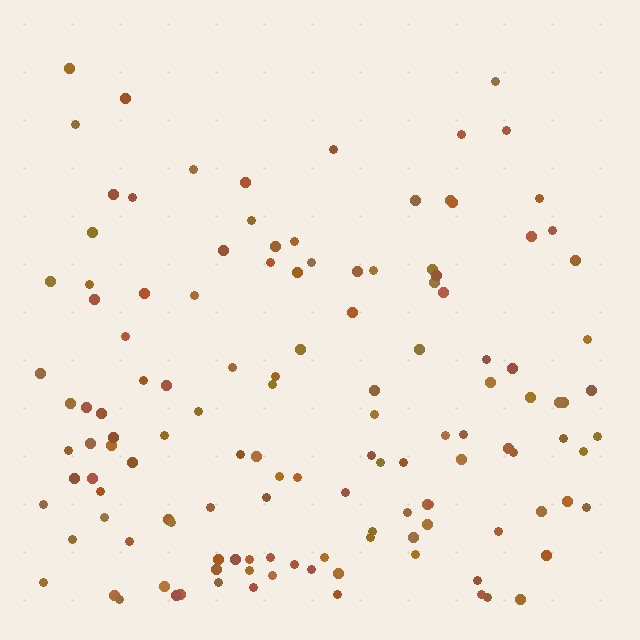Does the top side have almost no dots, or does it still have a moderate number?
Still a moderate number, just noticeably fewer than the bottom.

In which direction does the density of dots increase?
From top to bottom, with the bottom side densest.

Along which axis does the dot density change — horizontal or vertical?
Vertical.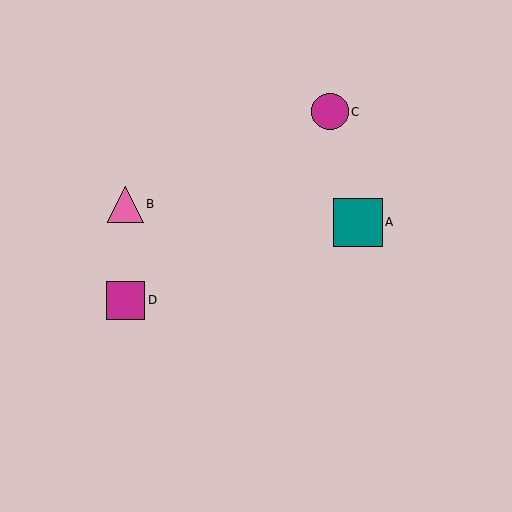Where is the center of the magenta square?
The center of the magenta square is at (126, 300).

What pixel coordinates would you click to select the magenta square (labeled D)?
Click at (126, 300) to select the magenta square D.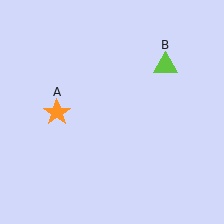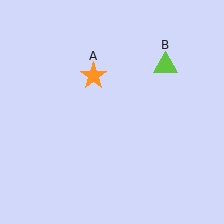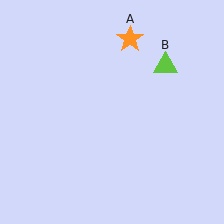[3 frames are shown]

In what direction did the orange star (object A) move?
The orange star (object A) moved up and to the right.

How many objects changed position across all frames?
1 object changed position: orange star (object A).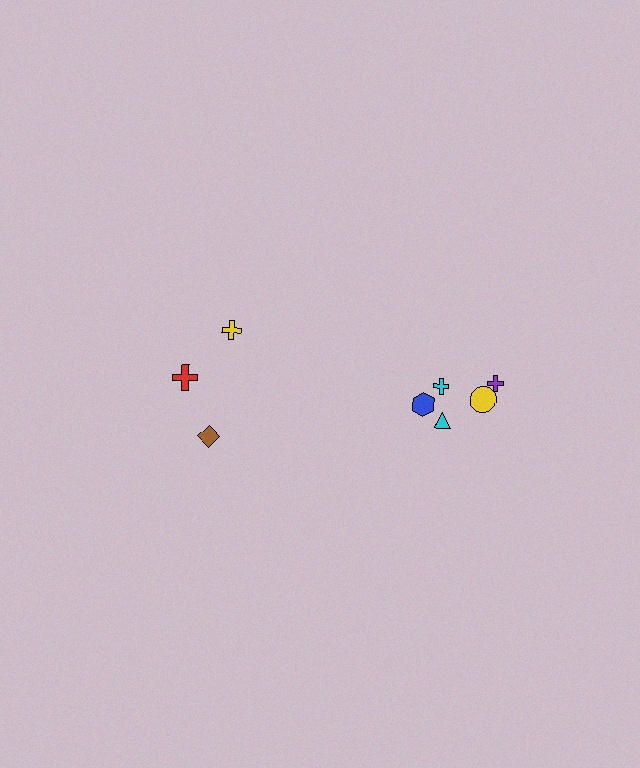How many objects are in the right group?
There are 5 objects.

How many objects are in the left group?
There are 3 objects.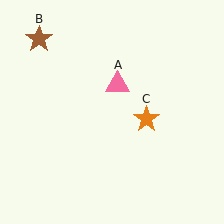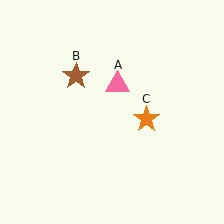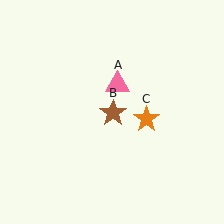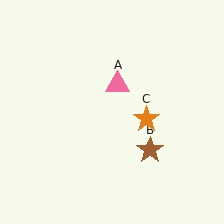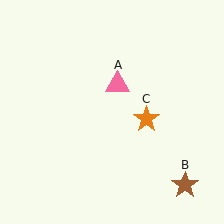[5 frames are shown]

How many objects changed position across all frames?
1 object changed position: brown star (object B).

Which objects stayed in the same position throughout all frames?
Pink triangle (object A) and orange star (object C) remained stationary.